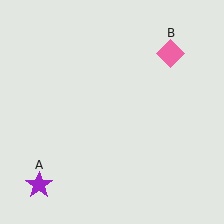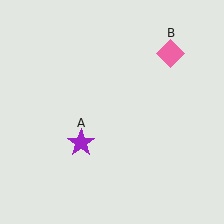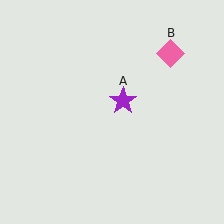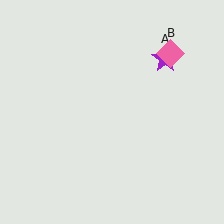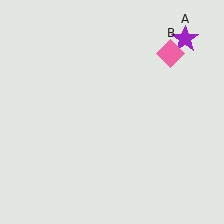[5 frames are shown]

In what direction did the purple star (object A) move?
The purple star (object A) moved up and to the right.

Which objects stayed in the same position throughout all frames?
Pink diamond (object B) remained stationary.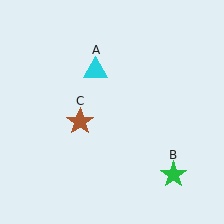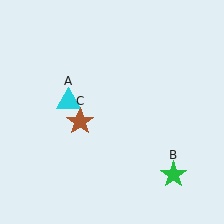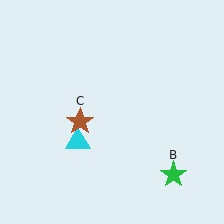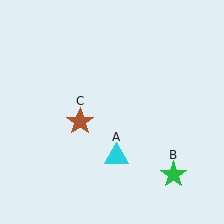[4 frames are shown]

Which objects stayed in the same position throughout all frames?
Green star (object B) and brown star (object C) remained stationary.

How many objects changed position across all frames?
1 object changed position: cyan triangle (object A).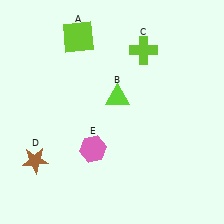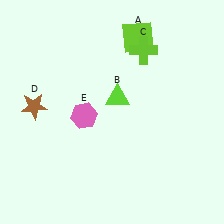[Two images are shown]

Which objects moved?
The objects that moved are: the lime square (A), the brown star (D), the pink hexagon (E).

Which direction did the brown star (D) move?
The brown star (D) moved up.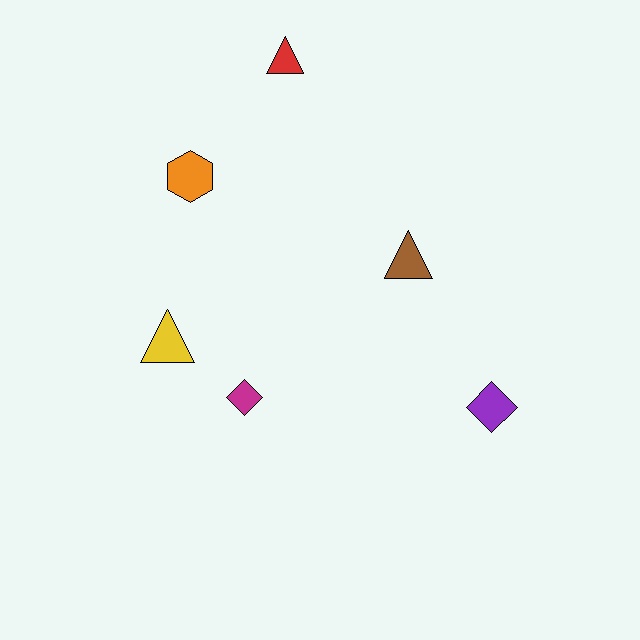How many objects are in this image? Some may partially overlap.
There are 6 objects.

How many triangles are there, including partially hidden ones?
There are 3 triangles.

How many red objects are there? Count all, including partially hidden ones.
There is 1 red object.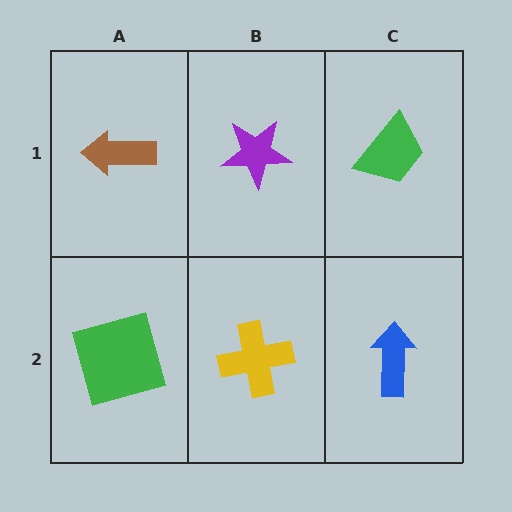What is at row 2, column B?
A yellow cross.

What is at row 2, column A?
A green square.